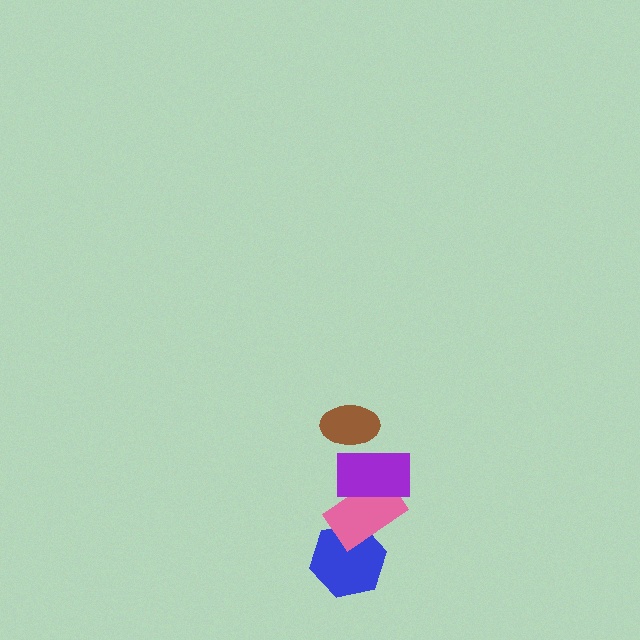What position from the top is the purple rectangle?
The purple rectangle is 2nd from the top.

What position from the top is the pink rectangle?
The pink rectangle is 3rd from the top.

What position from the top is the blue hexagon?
The blue hexagon is 4th from the top.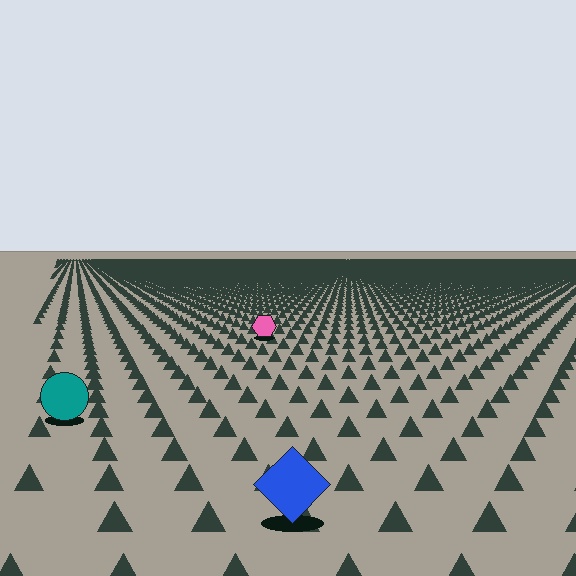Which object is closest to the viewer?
The blue diamond is closest. The texture marks near it are larger and more spread out.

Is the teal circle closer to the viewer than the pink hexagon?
Yes. The teal circle is closer — you can tell from the texture gradient: the ground texture is coarser near it.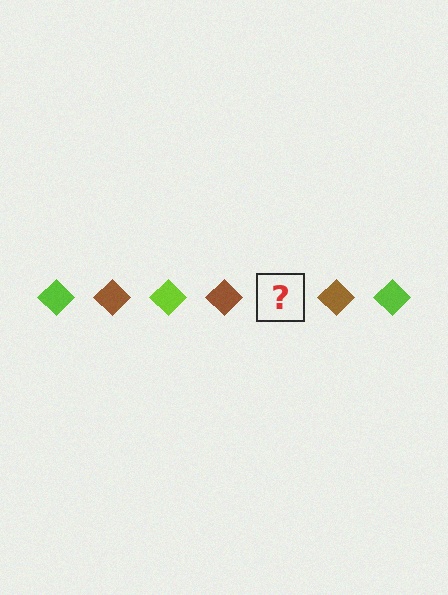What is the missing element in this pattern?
The missing element is a lime diamond.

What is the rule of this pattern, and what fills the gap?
The rule is that the pattern cycles through lime, brown diamonds. The gap should be filled with a lime diamond.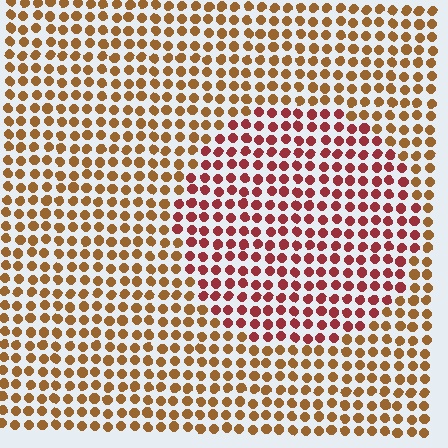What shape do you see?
I see a circle.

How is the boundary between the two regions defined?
The boundary is defined purely by a slight shift in hue (about 37 degrees). Spacing, size, and orientation are identical on both sides.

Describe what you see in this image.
The image is filled with small brown elements in a uniform arrangement. A circle-shaped region is visible where the elements are tinted to a slightly different hue, forming a subtle color boundary.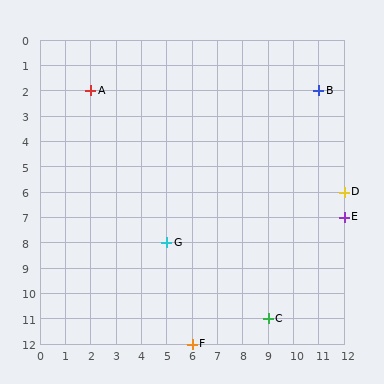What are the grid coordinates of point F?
Point F is at grid coordinates (6, 12).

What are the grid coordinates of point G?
Point G is at grid coordinates (5, 8).